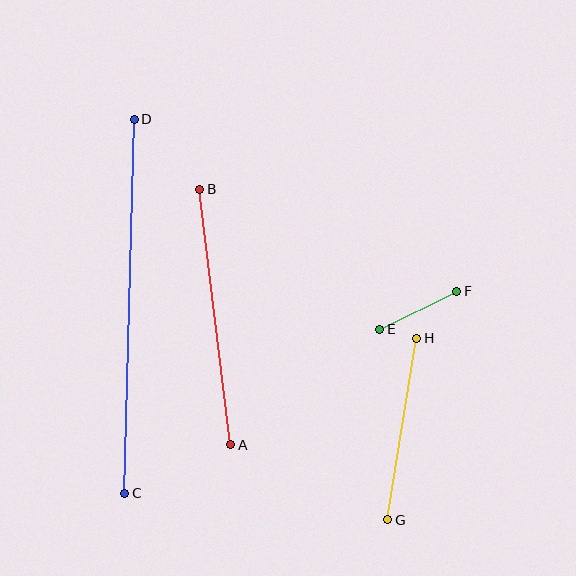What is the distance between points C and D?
The distance is approximately 374 pixels.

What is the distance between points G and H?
The distance is approximately 184 pixels.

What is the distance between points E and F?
The distance is approximately 86 pixels.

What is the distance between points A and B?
The distance is approximately 257 pixels.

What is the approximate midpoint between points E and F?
The midpoint is at approximately (418, 310) pixels.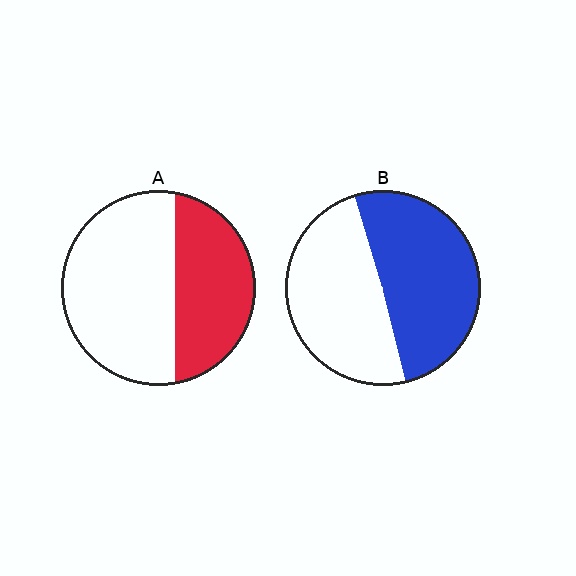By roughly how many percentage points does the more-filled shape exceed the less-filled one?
By roughly 10 percentage points (B over A).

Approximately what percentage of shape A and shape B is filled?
A is approximately 40% and B is approximately 50%.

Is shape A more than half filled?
No.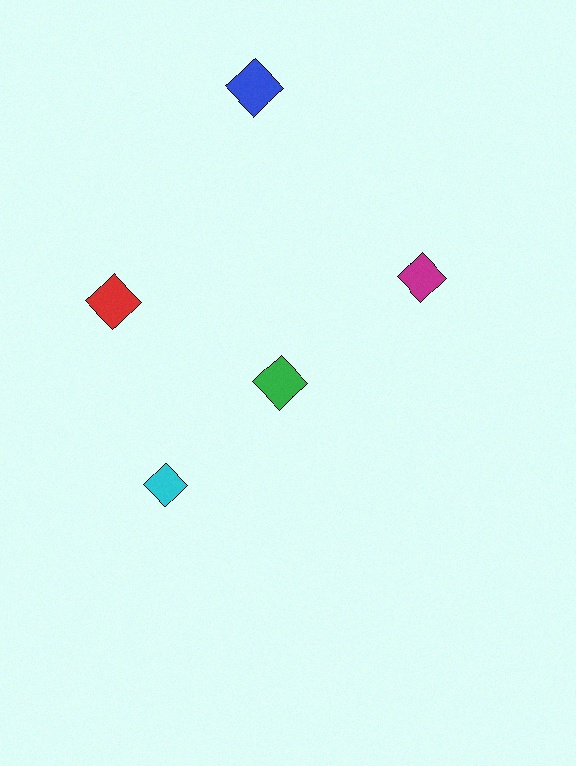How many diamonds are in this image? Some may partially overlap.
There are 5 diamonds.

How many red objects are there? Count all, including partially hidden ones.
There is 1 red object.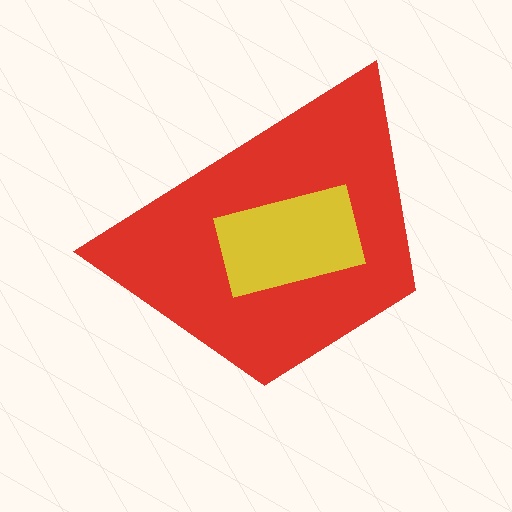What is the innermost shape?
The yellow rectangle.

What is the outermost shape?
The red trapezoid.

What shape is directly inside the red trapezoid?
The yellow rectangle.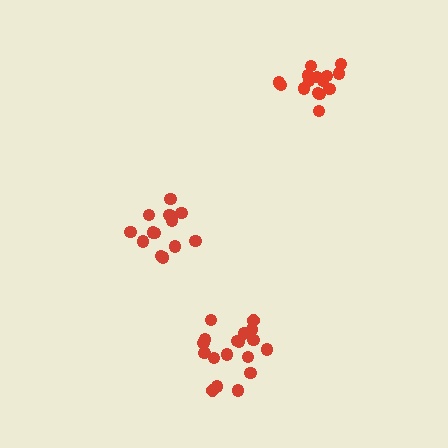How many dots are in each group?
Group 1: 13 dots, Group 2: 18 dots, Group 3: 15 dots (46 total).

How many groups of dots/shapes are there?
There are 3 groups.